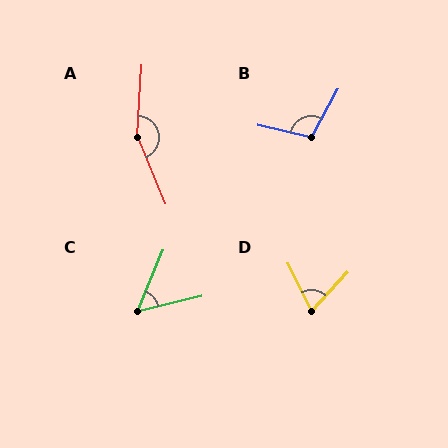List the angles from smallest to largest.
C (54°), D (69°), B (105°), A (154°).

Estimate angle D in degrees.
Approximately 69 degrees.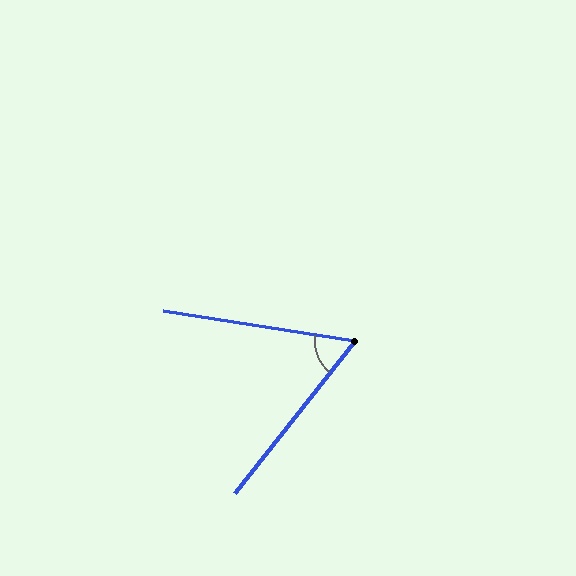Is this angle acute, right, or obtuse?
It is acute.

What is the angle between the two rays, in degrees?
Approximately 61 degrees.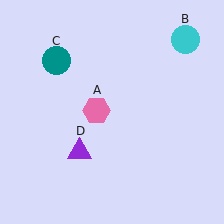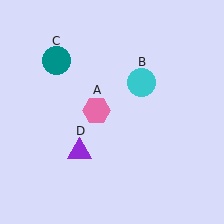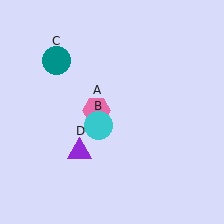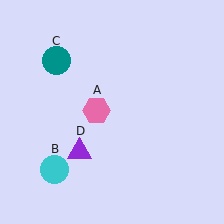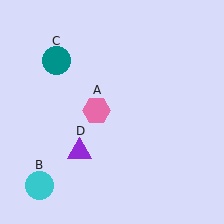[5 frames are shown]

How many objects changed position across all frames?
1 object changed position: cyan circle (object B).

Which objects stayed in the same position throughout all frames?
Pink hexagon (object A) and teal circle (object C) and purple triangle (object D) remained stationary.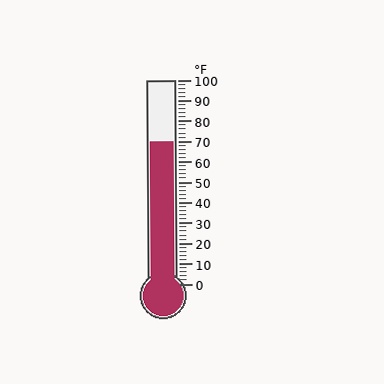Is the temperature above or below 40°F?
The temperature is above 40°F.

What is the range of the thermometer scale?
The thermometer scale ranges from 0°F to 100°F.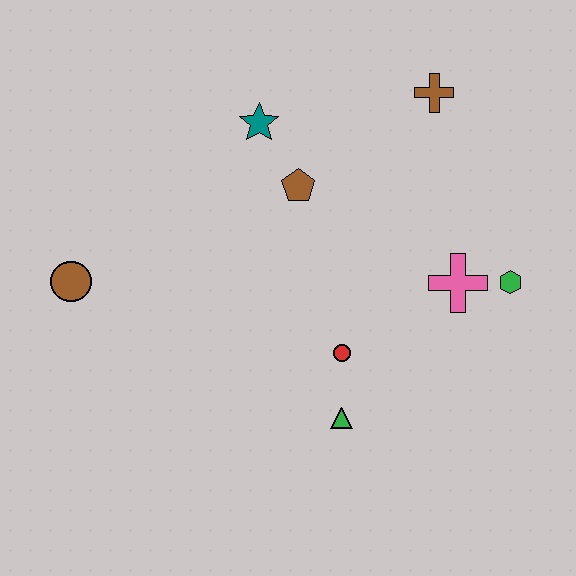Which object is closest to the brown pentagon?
The teal star is closest to the brown pentagon.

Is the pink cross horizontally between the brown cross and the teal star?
No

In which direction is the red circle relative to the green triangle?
The red circle is above the green triangle.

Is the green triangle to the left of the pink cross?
Yes